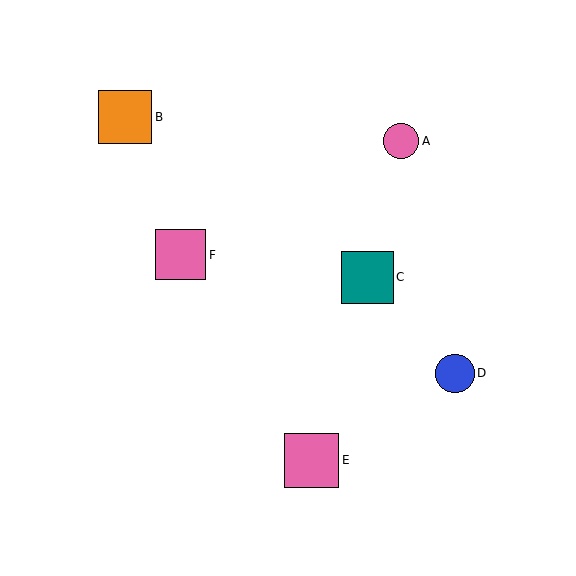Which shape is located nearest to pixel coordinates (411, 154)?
The pink circle (labeled A) at (401, 141) is nearest to that location.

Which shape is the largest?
The pink square (labeled E) is the largest.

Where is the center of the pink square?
The center of the pink square is at (181, 255).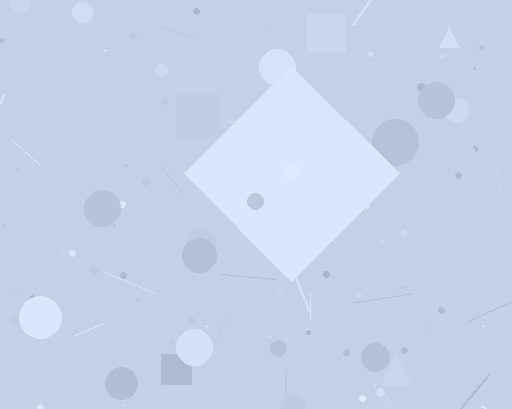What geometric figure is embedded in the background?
A diamond is embedded in the background.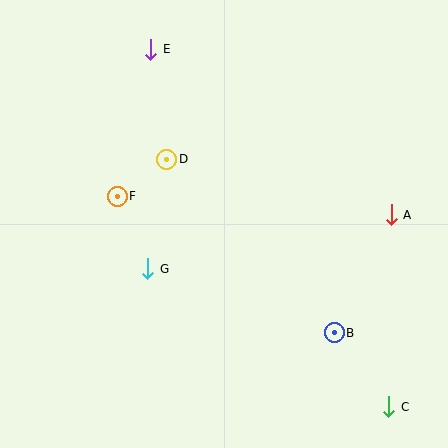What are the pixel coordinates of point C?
Point C is at (389, 407).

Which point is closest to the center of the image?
Point D at (167, 159) is closest to the center.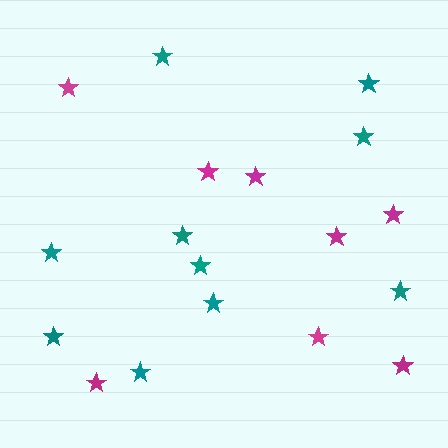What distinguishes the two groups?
There are 2 groups: one group of magenta stars (8) and one group of teal stars (10).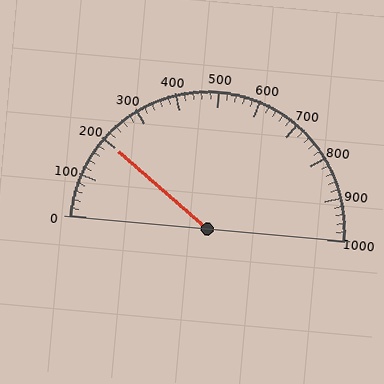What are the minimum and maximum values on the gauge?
The gauge ranges from 0 to 1000.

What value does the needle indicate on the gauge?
The needle indicates approximately 200.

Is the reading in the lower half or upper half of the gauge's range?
The reading is in the lower half of the range (0 to 1000).